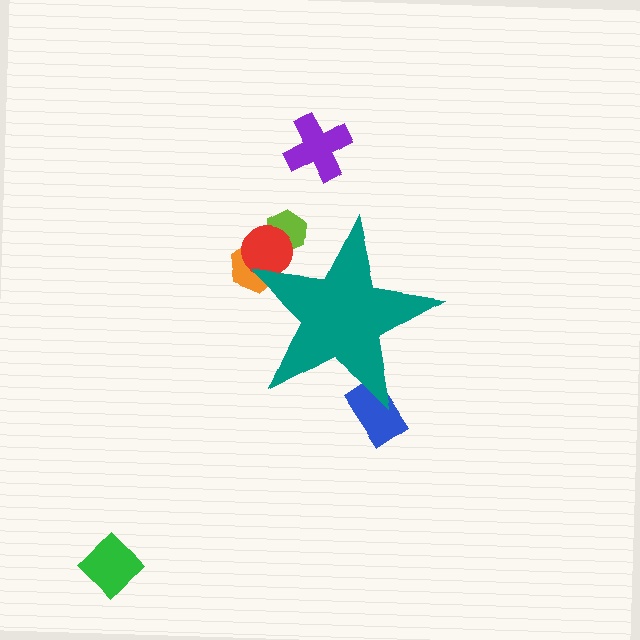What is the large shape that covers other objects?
A teal star.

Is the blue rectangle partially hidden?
Yes, the blue rectangle is partially hidden behind the teal star.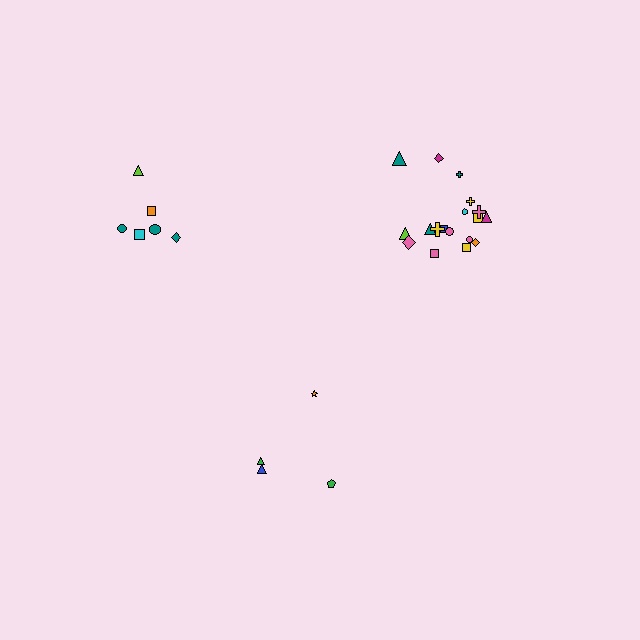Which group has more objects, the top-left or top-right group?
The top-right group.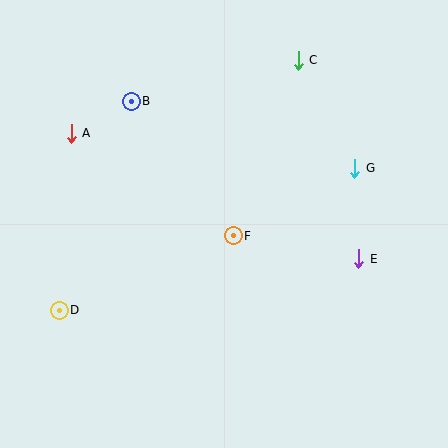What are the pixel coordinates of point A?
Point A is at (71, 133).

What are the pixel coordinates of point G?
Point G is at (355, 168).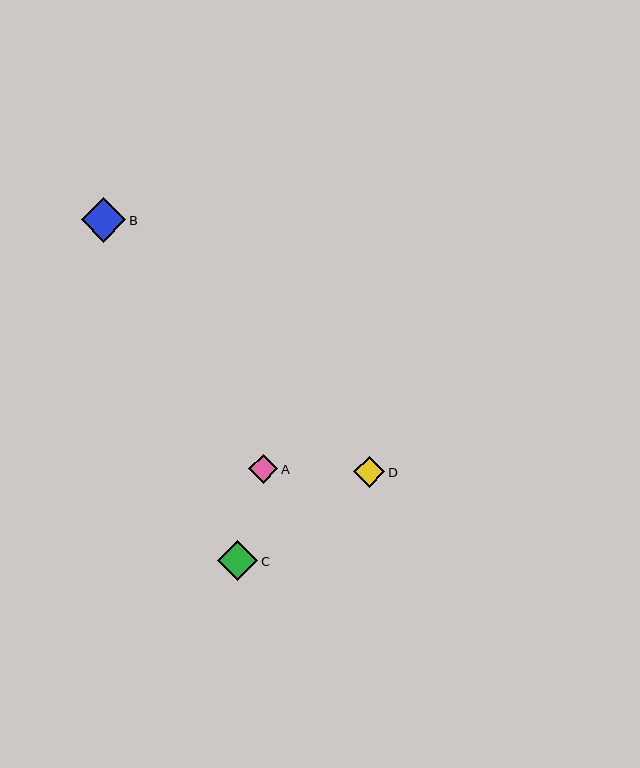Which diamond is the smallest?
Diamond A is the smallest with a size of approximately 29 pixels.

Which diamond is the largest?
Diamond B is the largest with a size of approximately 44 pixels.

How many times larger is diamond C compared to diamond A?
Diamond C is approximately 1.4 times the size of diamond A.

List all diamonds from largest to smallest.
From largest to smallest: B, C, D, A.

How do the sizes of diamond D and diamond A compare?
Diamond D and diamond A are approximately the same size.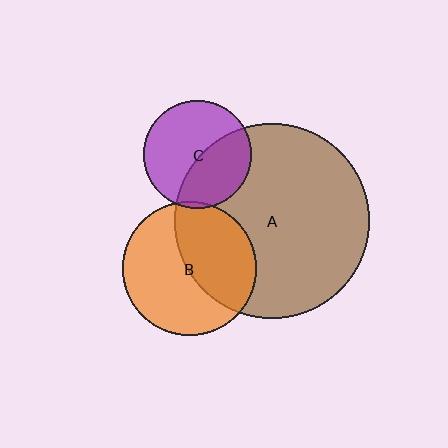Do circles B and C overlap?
Yes.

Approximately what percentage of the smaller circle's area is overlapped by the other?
Approximately 5%.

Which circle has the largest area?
Circle A (brown).